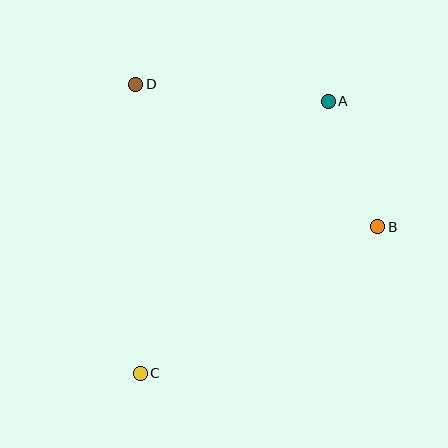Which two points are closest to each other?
Points A and B are closest to each other.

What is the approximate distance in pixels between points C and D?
The distance between C and D is approximately 289 pixels.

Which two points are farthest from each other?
Points A and C are farthest from each other.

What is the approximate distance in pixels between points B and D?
The distance between B and D is approximately 281 pixels.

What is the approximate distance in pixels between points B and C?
The distance between B and C is approximately 279 pixels.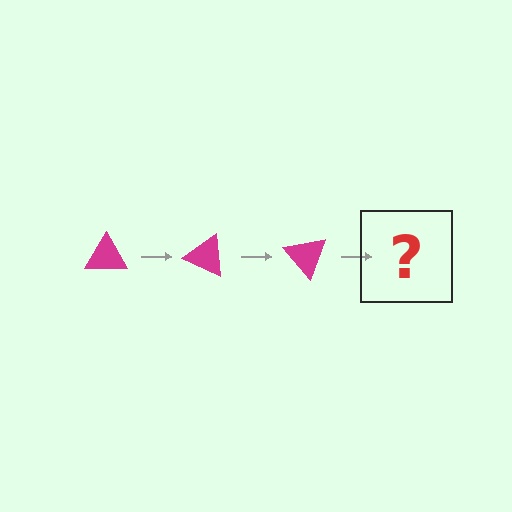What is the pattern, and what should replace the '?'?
The pattern is that the triangle rotates 25 degrees each step. The '?' should be a magenta triangle rotated 75 degrees.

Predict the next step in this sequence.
The next step is a magenta triangle rotated 75 degrees.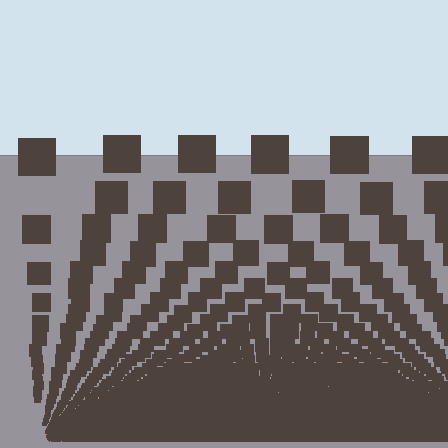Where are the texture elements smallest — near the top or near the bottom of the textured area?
Near the bottom.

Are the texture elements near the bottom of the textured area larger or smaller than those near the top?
Smaller. The gradient is inverted — elements near the bottom are smaller and denser.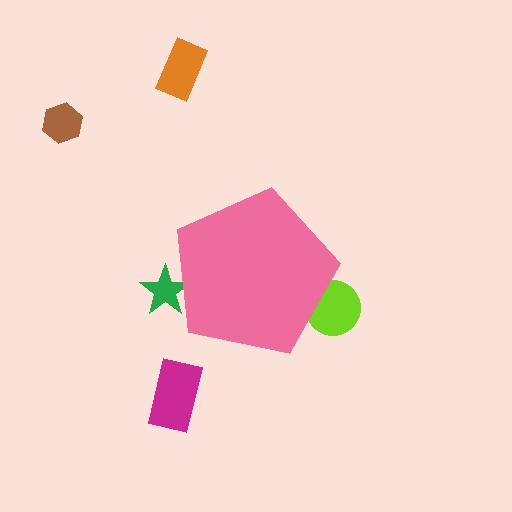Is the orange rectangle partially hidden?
No, the orange rectangle is fully visible.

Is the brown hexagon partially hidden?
No, the brown hexagon is fully visible.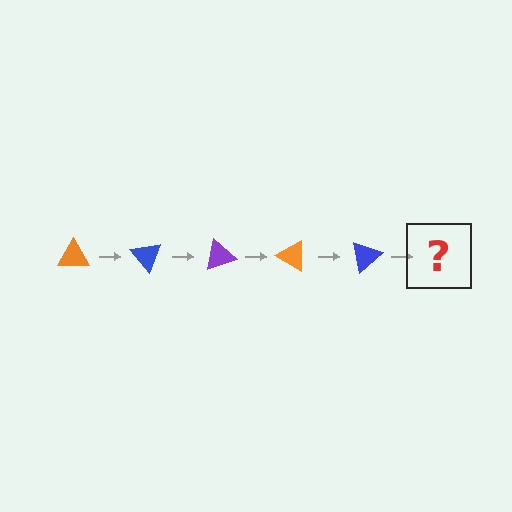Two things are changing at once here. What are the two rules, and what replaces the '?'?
The two rules are that it rotates 50 degrees each step and the color cycles through orange, blue, and purple. The '?' should be a purple triangle, rotated 250 degrees from the start.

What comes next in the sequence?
The next element should be a purple triangle, rotated 250 degrees from the start.